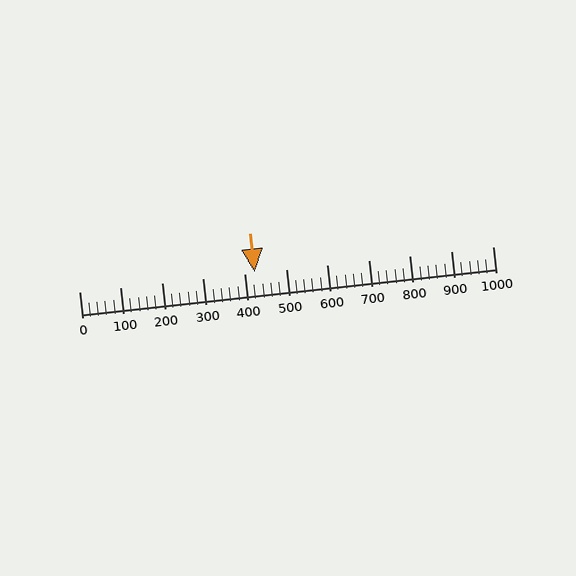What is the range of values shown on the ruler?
The ruler shows values from 0 to 1000.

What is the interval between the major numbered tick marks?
The major tick marks are spaced 100 units apart.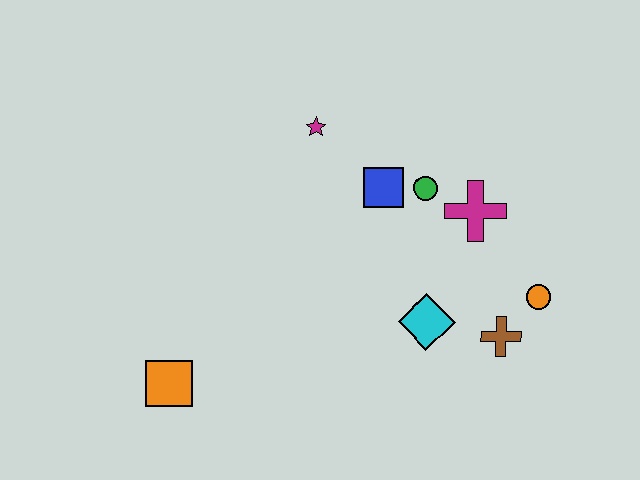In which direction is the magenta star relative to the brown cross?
The magenta star is above the brown cross.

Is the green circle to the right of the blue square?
Yes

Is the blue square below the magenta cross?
No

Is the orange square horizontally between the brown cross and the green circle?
No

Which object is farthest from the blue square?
The orange square is farthest from the blue square.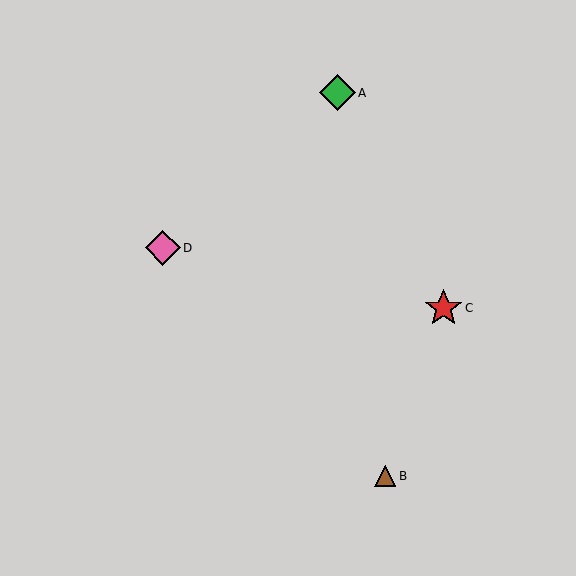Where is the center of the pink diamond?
The center of the pink diamond is at (163, 248).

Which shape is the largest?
The red star (labeled C) is the largest.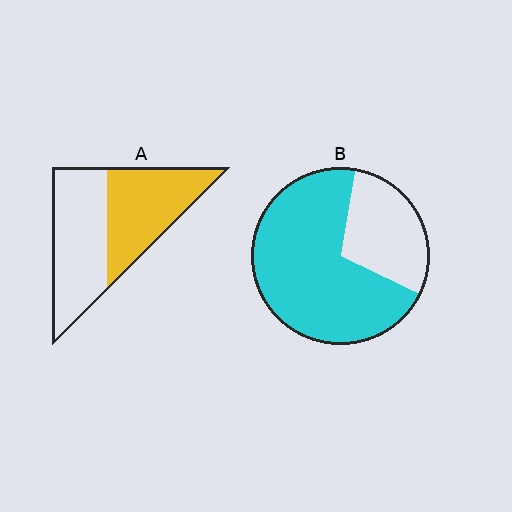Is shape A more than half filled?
Roughly half.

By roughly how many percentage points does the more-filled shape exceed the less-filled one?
By roughly 25 percentage points (B over A).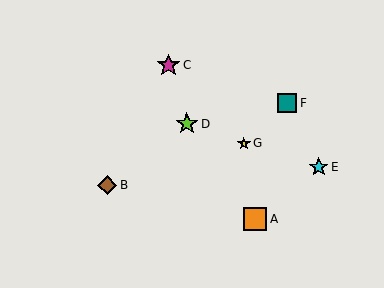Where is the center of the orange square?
The center of the orange square is at (255, 219).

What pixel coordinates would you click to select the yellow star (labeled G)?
Click at (244, 143) to select the yellow star G.